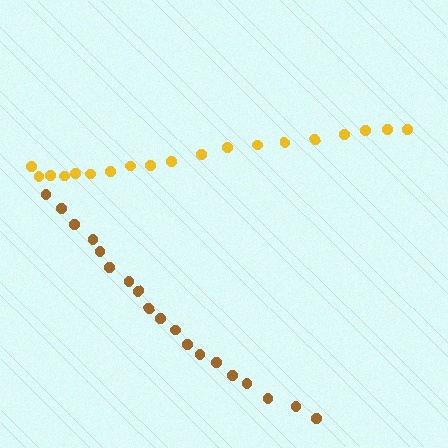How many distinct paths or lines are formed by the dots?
There are 2 distinct paths.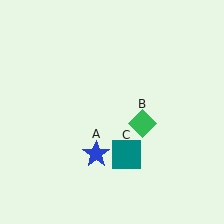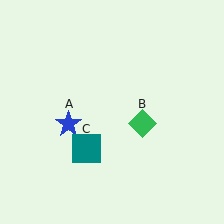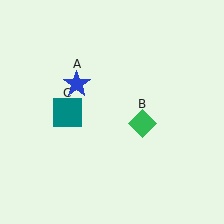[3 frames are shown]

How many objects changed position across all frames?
2 objects changed position: blue star (object A), teal square (object C).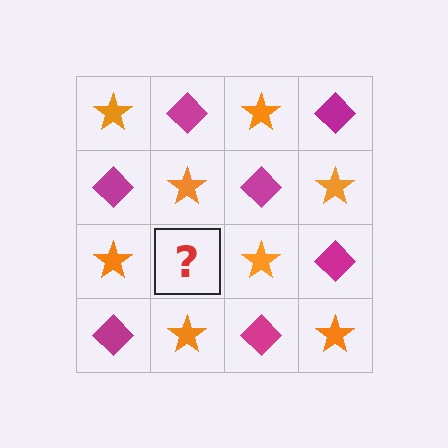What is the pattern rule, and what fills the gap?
The rule is that it alternates orange star and magenta diamond in a checkerboard pattern. The gap should be filled with a magenta diamond.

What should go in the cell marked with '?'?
The missing cell should contain a magenta diamond.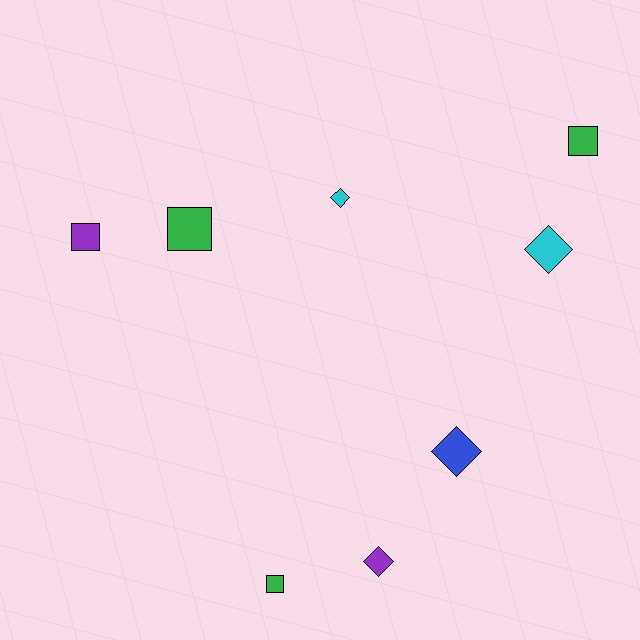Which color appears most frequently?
Green, with 3 objects.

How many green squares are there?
There are 3 green squares.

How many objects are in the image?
There are 8 objects.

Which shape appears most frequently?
Diamond, with 4 objects.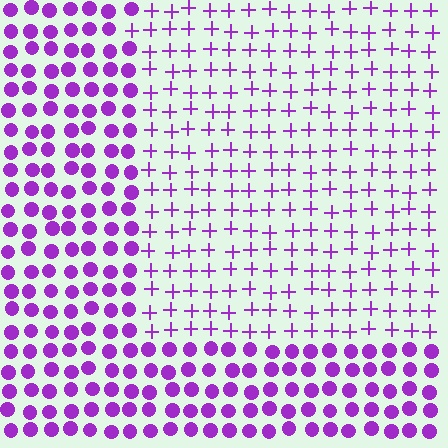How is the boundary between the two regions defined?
The boundary is defined by a change in element shape: plus signs inside vs. circles outside. All elements share the same color and spacing.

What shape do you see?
I see a rectangle.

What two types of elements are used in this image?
The image uses plus signs inside the rectangle region and circles outside it.